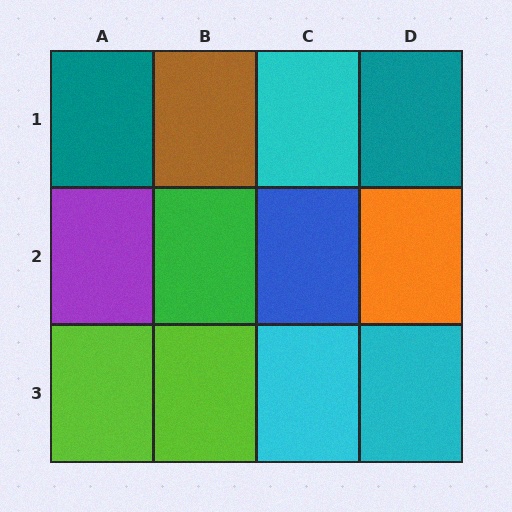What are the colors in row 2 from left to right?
Purple, green, blue, orange.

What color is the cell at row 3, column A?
Lime.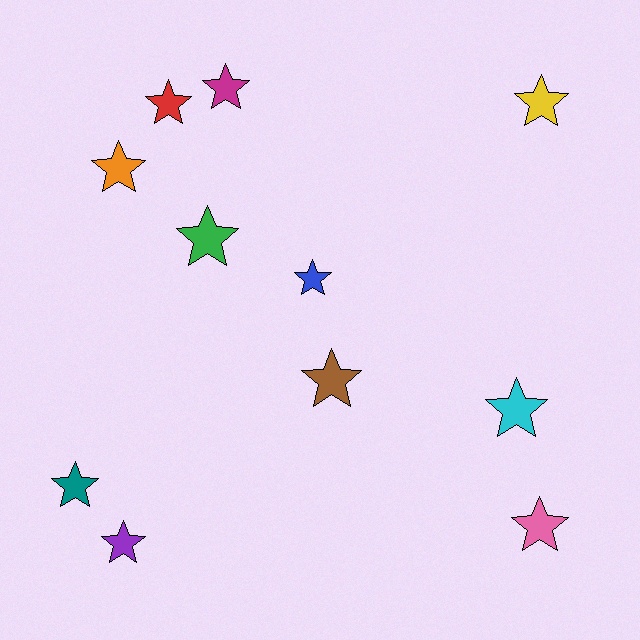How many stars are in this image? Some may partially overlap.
There are 11 stars.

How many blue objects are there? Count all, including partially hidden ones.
There is 1 blue object.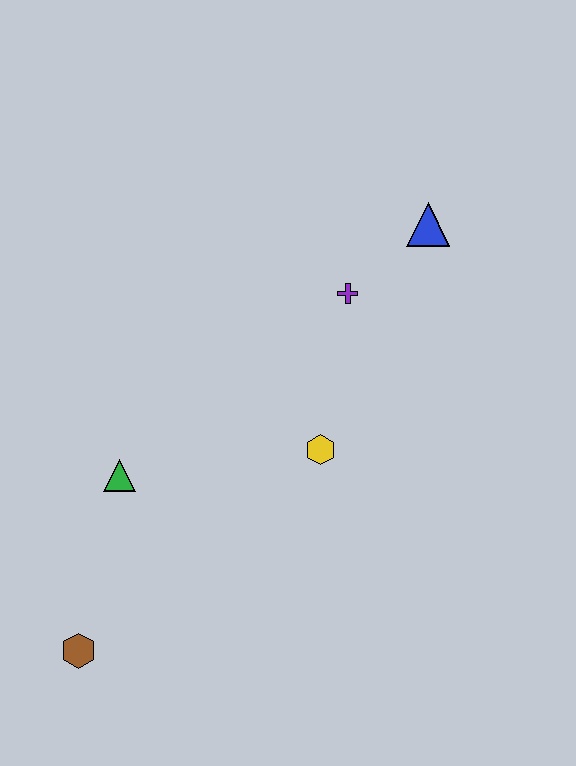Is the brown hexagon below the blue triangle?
Yes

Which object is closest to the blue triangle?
The purple cross is closest to the blue triangle.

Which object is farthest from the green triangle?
The blue triangle is farthest from the green triangle.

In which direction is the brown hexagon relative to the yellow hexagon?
The brown hexagon is to the left of the yellow hexagon.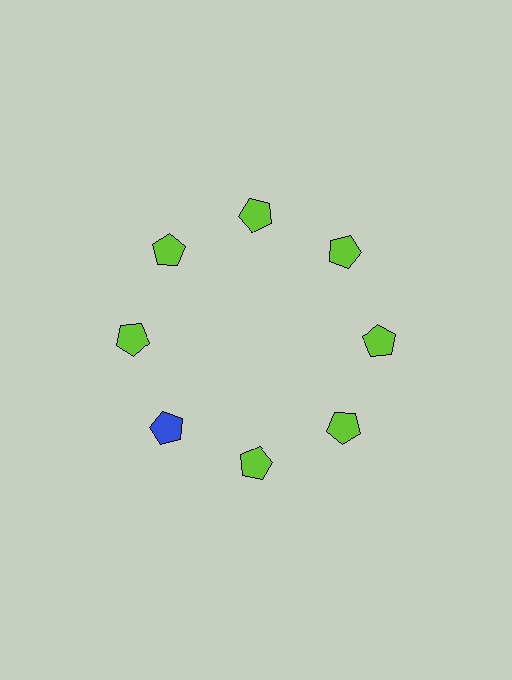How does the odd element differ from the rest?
It has a different color: blue instead of lime.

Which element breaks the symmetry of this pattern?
The blue pentagon at roughly the 8 o'clock position breaks the symmetry. All other shapes are lime pentagons.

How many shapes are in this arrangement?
There are 8 shapes arranged in a ring pattern.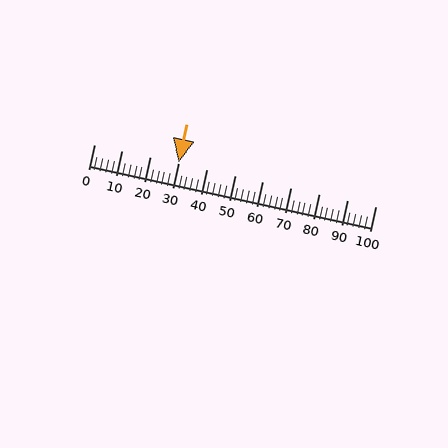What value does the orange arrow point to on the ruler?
The orange arrow points to approximately 30.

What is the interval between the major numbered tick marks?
The major tick marks are spaced 10 units apart.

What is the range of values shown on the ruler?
The ruler shows values from 0 to 100.